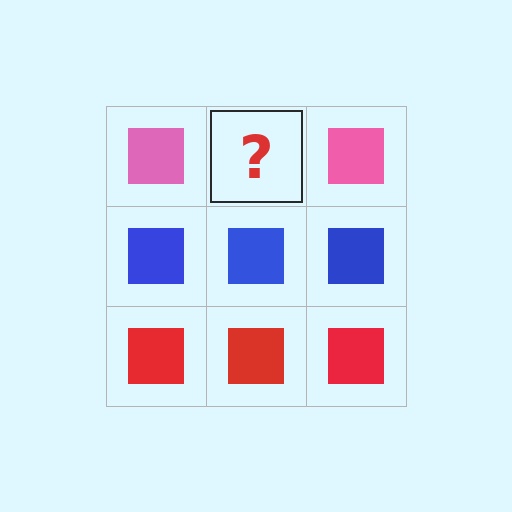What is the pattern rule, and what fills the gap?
The rule is that each row has a consistent color. The gap should be filled with a pink square.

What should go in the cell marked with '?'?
The missing cell should contain a pink square.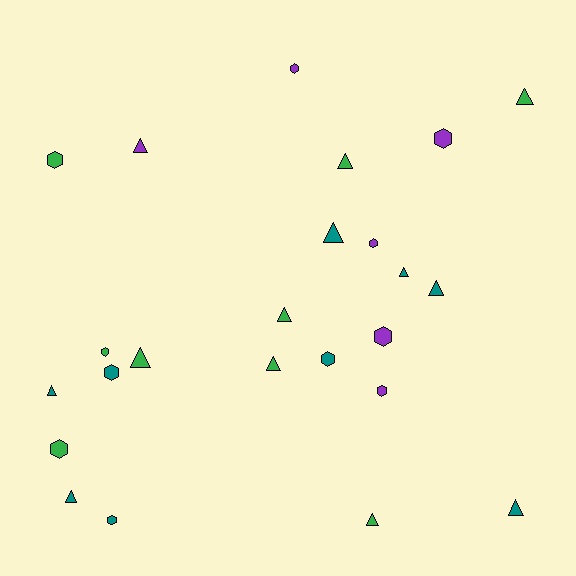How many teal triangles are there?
There are 6 teal triangles.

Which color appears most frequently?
Green, with 9 objects.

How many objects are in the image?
There are 24 objects.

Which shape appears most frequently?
Triangle, with 13 objects.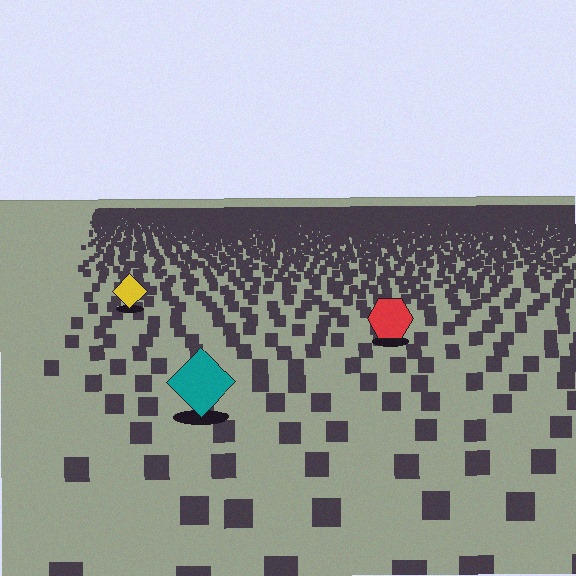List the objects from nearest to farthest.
From nearest to farthest: the teal diamond, the red hexagon, the yellow diamond.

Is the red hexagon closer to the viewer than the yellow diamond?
Yes. The red hexagon is closer — you can tell from the texture gradient: the ground texture is coarser near it.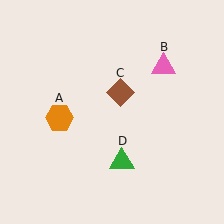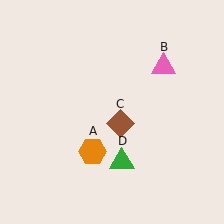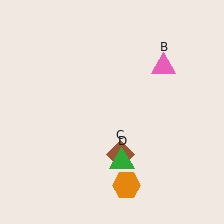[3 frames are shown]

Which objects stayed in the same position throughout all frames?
Pink triangle (object B) and green triangle (object D) remained stationary.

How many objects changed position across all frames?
2 objects changed position: orange hexagon (object A), brown diamond (object C).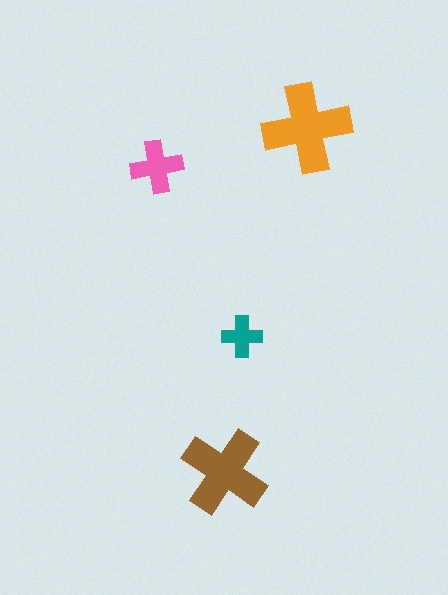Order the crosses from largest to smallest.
the orange one, the brown one, the pink one, the teal one.